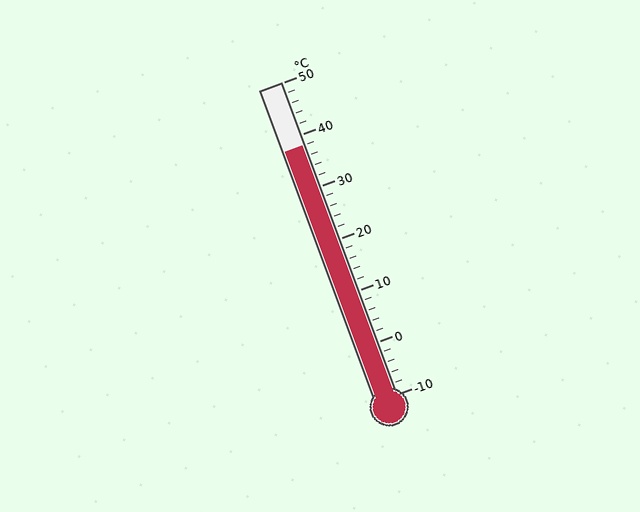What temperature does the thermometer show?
The thermometer shows approximately 38°C.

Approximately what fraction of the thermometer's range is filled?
The thermometer is filled to approximately 80% of its range.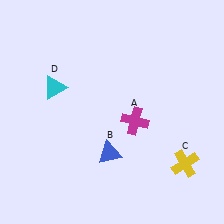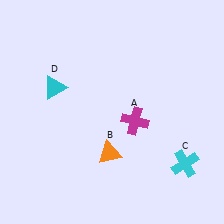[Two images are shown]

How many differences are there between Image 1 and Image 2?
There are 2 differences between the two images.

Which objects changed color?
B changed from blue to orange. C changed from yellow to cyan.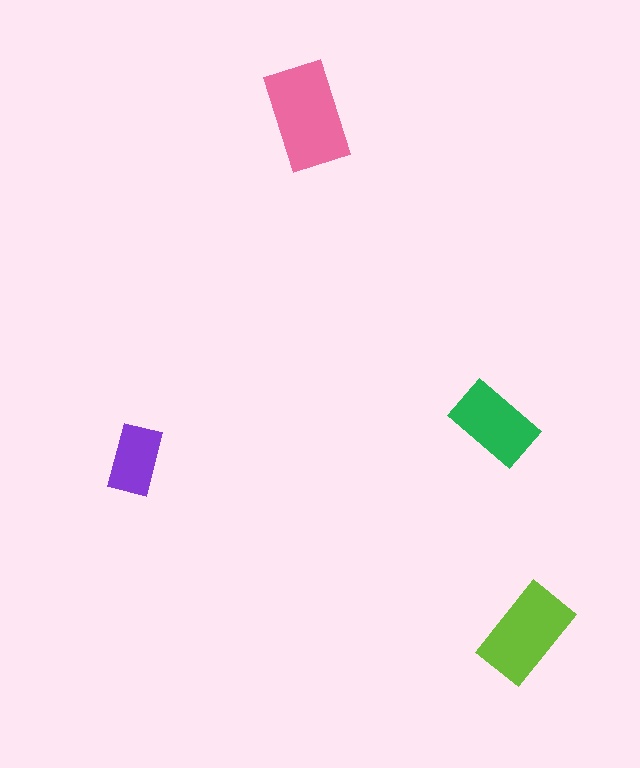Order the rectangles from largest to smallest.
the pink one, the lime one, the green one, the purple one.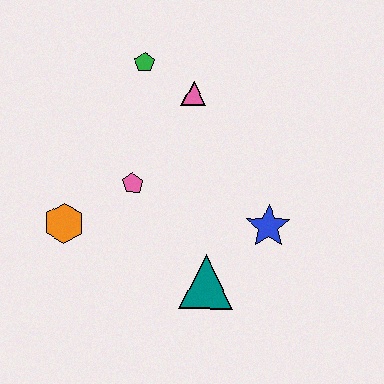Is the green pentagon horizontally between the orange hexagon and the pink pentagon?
No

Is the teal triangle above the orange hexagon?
No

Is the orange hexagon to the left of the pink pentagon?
Yes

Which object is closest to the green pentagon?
The pink triangle is closest to the green pentagon.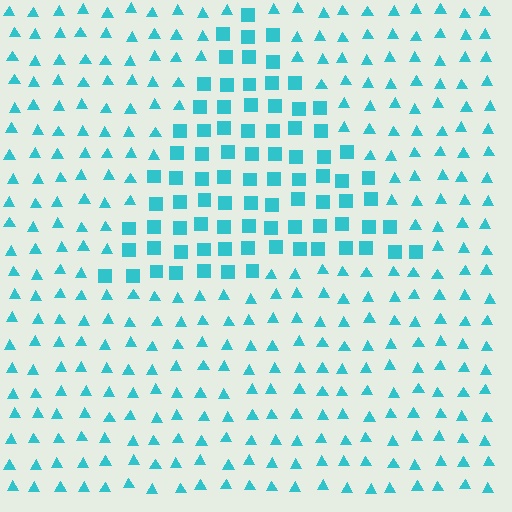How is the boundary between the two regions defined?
The boundary is defined by a change in element shape: squares inside vs. triangles outside. All elements share the same color and spacing.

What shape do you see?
I see a triangle.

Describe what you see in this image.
The image is filled with small cyan elements arranged in a uniform grid. A triangle-shaped region contains squares, while the surrounding area contains triangles. The boundary is defined purely by the change in element shape.